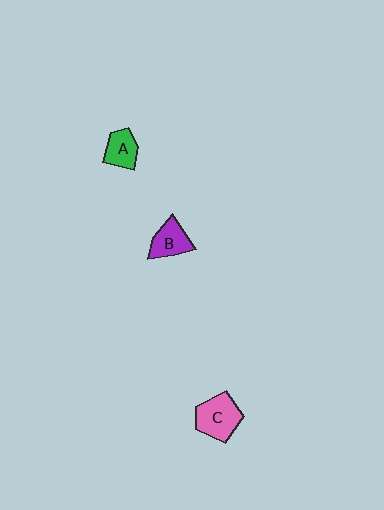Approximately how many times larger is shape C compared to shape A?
Approximately 1.5 times.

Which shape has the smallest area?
Shape A (green).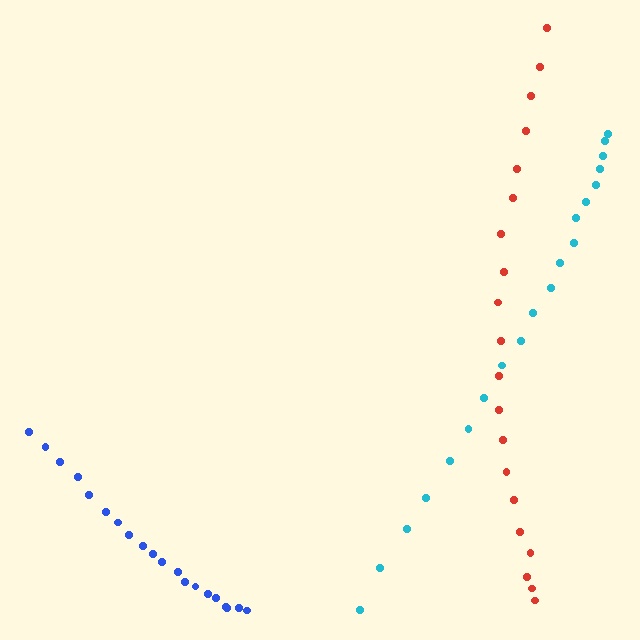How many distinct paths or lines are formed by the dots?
There are 3 distinct paths.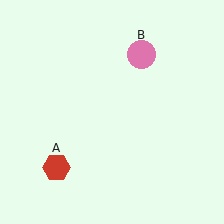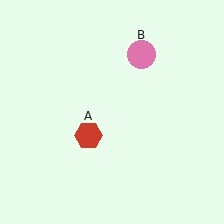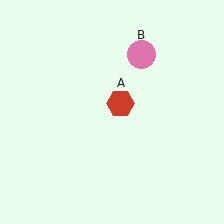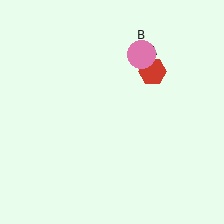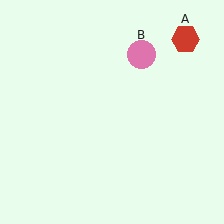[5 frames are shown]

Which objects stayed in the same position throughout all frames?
Pink circle (object B) remained stationary.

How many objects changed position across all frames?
1 object changed position: red hexagon (object A).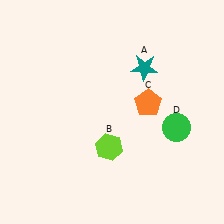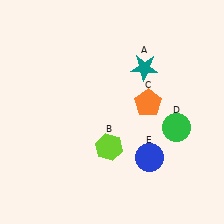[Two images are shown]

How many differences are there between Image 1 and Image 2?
There is 1 difference between the two images.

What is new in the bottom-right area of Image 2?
A blue circle (E) was added in the bottom-right area of Image 2.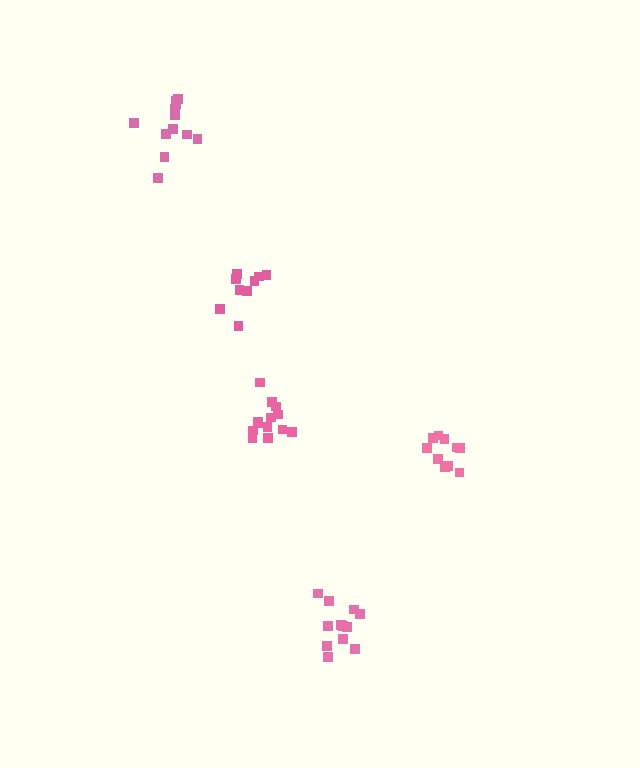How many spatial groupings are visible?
There are 5 spatial groupings.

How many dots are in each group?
Group 1: 13 dots, Group 2: 9 dots, Group 3: 13 dots, Group 4: 12 dots, Group 5: 10 dots (57 total).